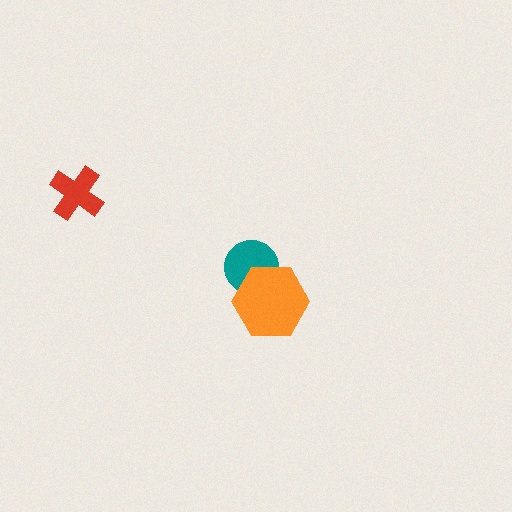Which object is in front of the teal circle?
The orange hexagon is in front of the teal circle.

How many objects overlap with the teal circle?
1 object overlaps with the teal circle.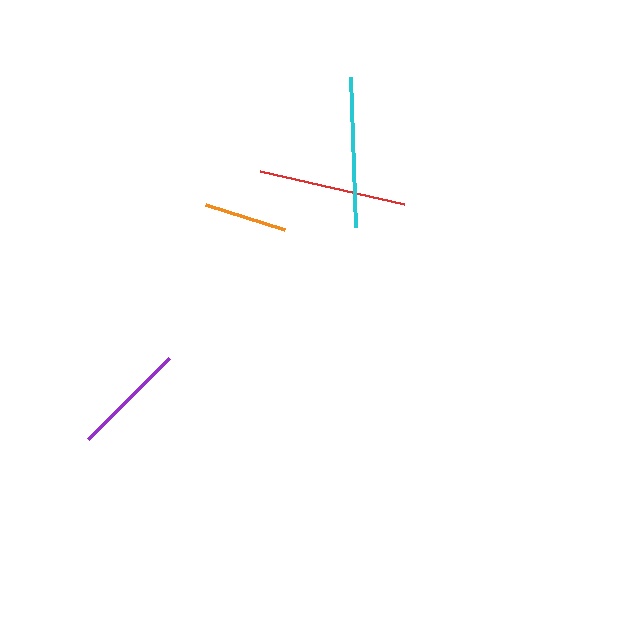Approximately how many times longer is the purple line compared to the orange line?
The purple line is approximately 1.4 times the length of the orange line.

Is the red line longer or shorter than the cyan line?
The cyan line is longer than the red line.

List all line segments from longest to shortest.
From longest to shortest: cyan, red, purple, orange.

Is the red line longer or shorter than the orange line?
The red line is longer than the orange line.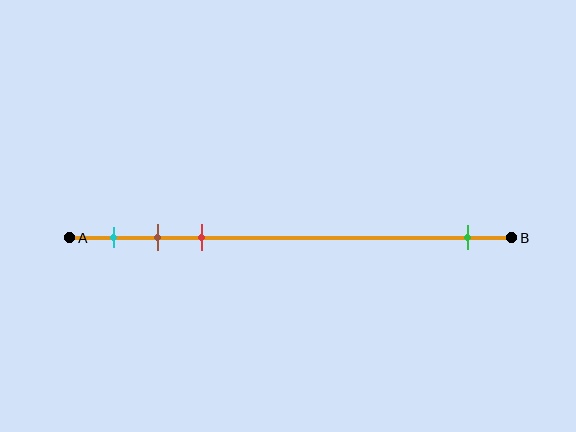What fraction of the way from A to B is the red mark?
The red mark is approximately 30% (0.3) of the way from A to B.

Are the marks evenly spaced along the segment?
No, the marks are not evenly spaced.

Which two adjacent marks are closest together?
The brown and red marks are the closest adjacent pair.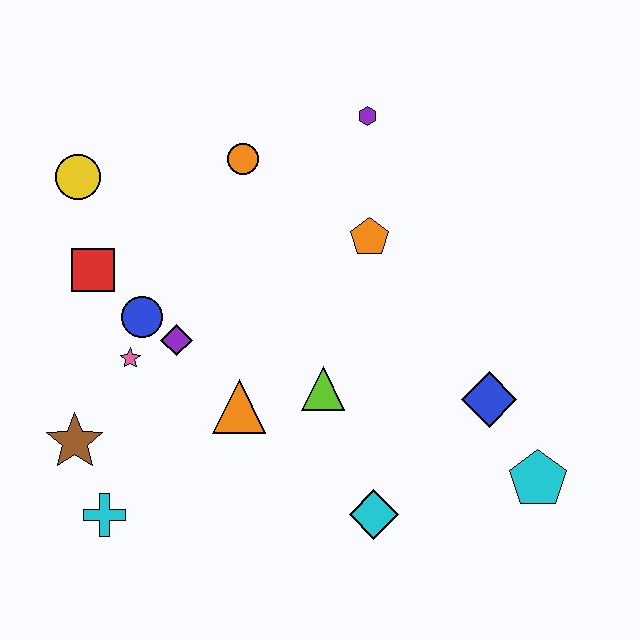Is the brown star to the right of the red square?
No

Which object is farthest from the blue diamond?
The yellow circle is farthest from the blue diamond.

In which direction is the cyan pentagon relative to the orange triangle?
The cyan pentagon is to the right of the orange triangle.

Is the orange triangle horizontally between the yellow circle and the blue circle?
No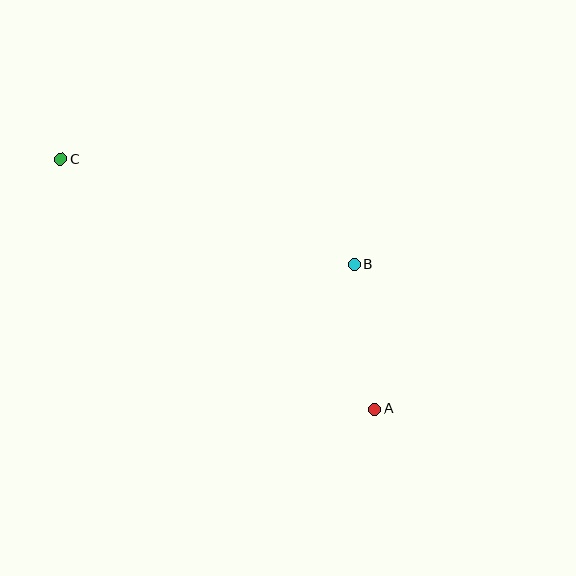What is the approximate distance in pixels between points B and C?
The distance between B and C is approximately 311 pixels.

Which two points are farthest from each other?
Points A and C are farthest from each other.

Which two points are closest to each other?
Points A and B are closest to each other.